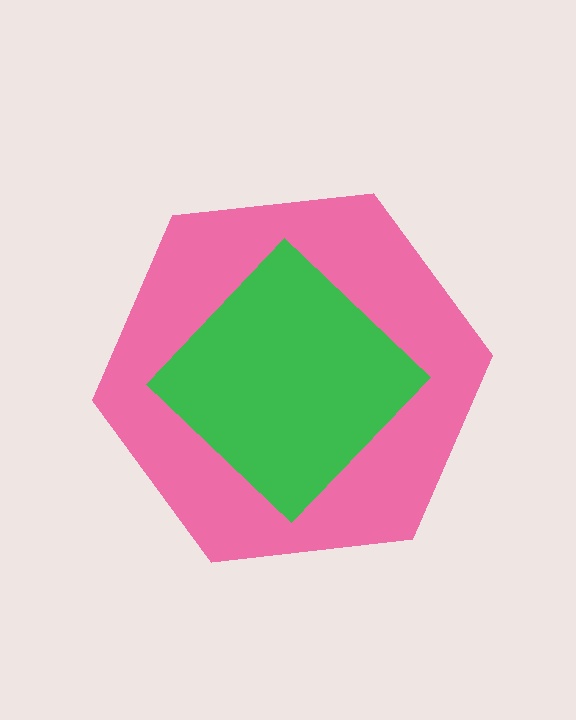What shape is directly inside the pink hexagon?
The green diamond.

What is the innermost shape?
The green diamond.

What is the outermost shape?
The pink hexagon.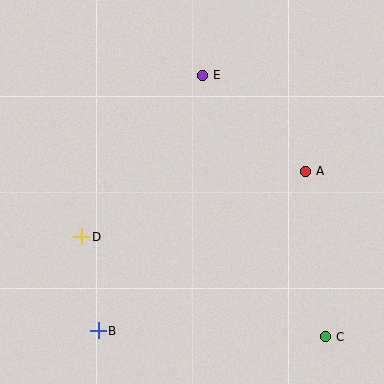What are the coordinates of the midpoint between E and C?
The midpoint between E and C is at (264, 206).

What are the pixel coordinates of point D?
Point D is at (82, 237).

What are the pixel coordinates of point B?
Point B is at (98, 331).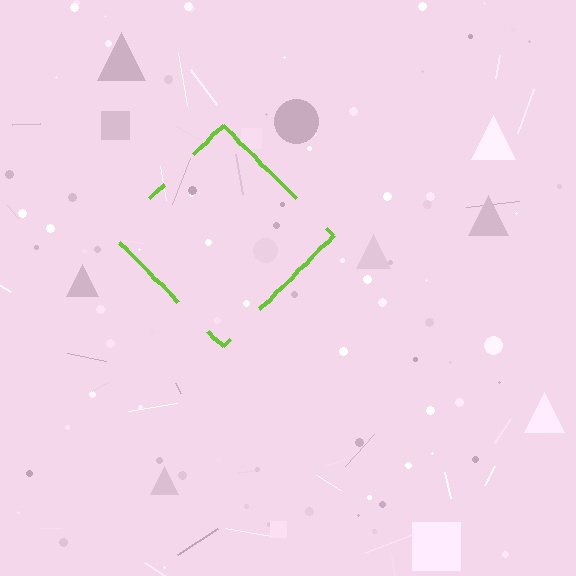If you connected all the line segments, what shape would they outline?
They would outline a diamond.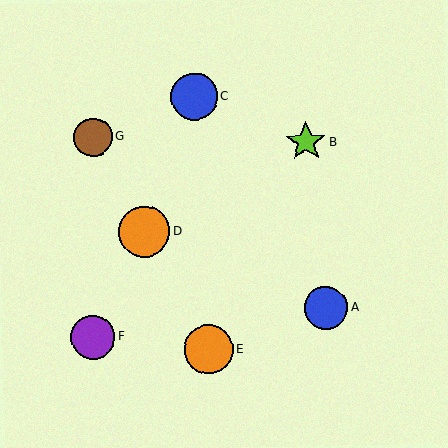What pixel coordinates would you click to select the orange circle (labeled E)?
Click at (209, 349) to select the orange circle E.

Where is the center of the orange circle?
The center of the orange circle is at (209, 349).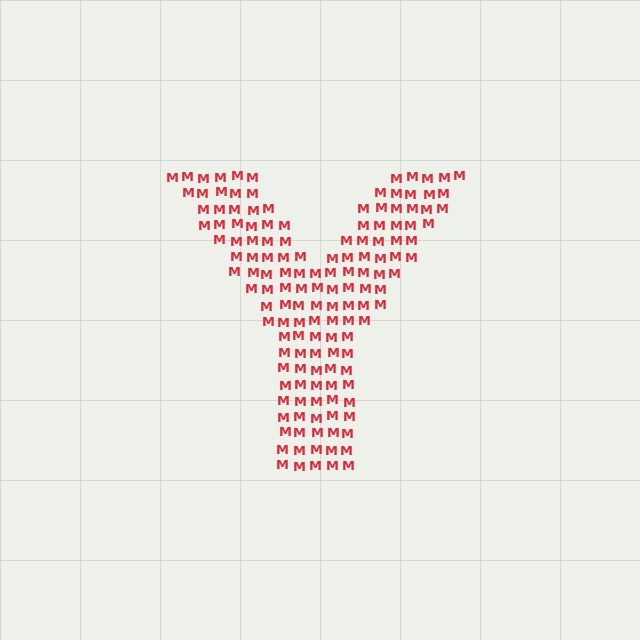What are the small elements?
The small elements are letter M's.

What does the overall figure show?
The overall figure shows the letter Y.